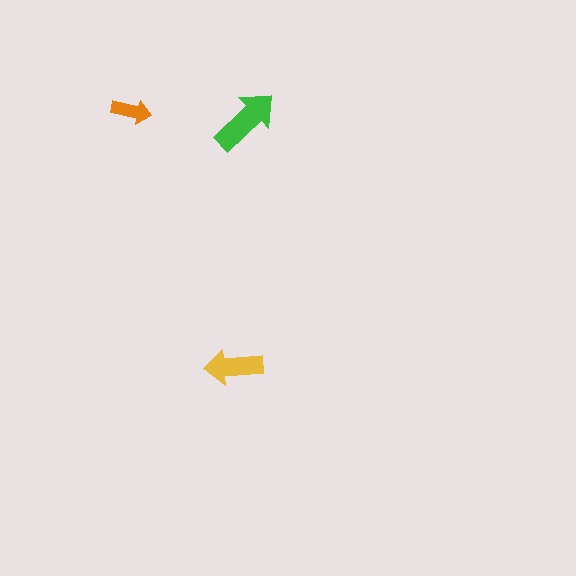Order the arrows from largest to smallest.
the green one, the yellow one, the orange one.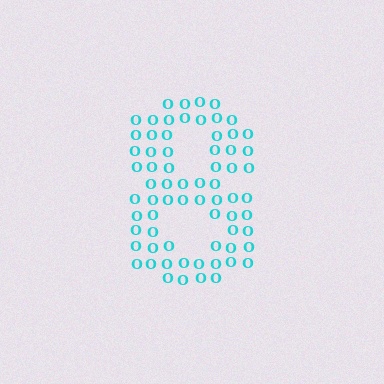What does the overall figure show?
The overall figure shows the digit 8.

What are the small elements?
The small elements are letter O's.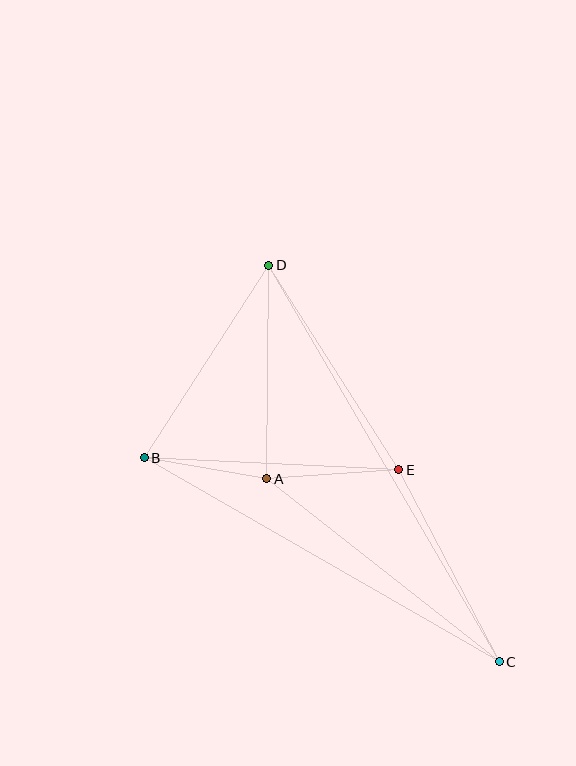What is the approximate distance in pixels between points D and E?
The distance between D and E is approximately 242 pixels.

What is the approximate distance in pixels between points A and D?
The distance between A and D is approximately 214 pixels.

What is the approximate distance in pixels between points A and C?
The distance between A and C is approximately 296 pixels.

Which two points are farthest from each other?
Points C and D are farthest from each other.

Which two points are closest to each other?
Points A and B are closest to each other.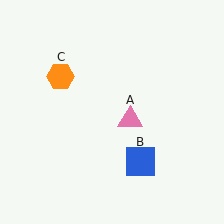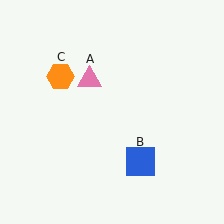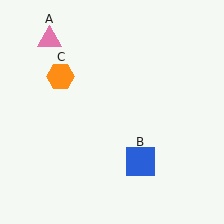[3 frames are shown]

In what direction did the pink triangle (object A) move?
The pink triangle (object A) moved up and to the left.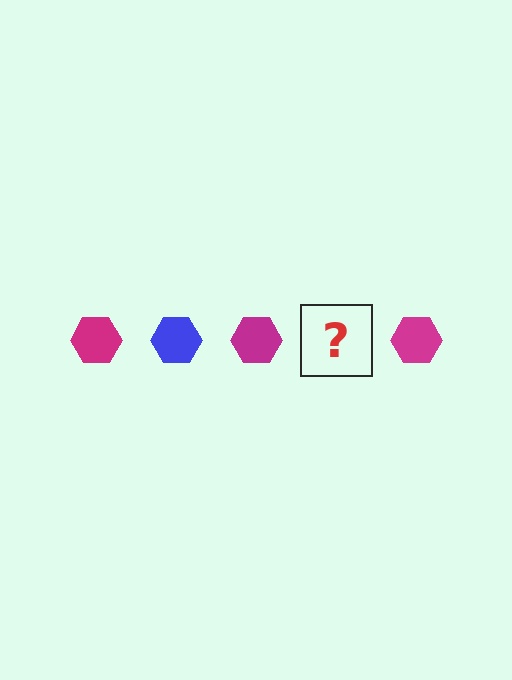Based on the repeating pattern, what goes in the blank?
The blank should be a blue hexagon.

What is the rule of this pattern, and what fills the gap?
The rule is that the pattern cycles through magenta, blue hexagons. The gap should be filled with a blue hexagon.